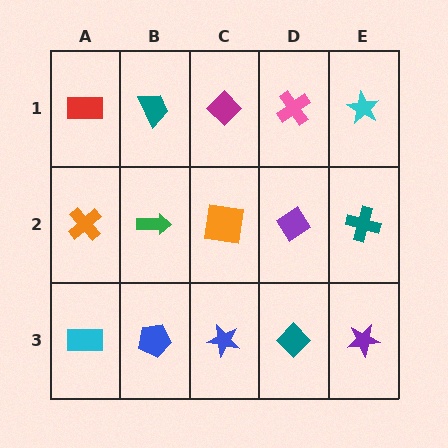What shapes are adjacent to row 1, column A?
An orange cross (row 2, column A), a teal trapezoid (row 1, column B).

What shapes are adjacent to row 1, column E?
A teal cross (row 2, column E), a pink cross (row 1, column D).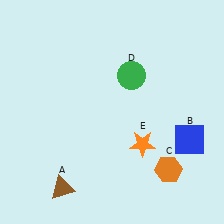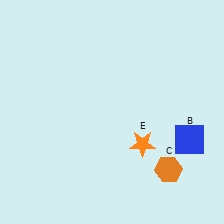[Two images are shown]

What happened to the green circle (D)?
The green circle (D) was removed in Image 2. It was in the top-right area of Image 1.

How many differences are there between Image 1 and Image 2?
There are 2 differences between the two images.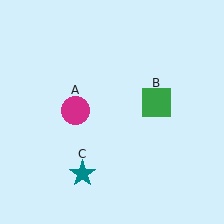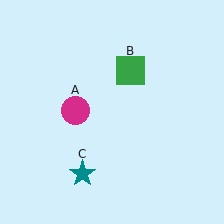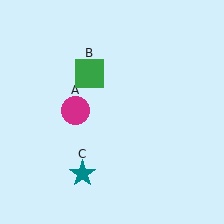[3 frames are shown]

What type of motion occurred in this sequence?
The green square (object B) rotated counterclockwise around the center of the scene.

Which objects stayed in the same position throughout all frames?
Magenta circle (object A) and teal star (object C) remained stationary.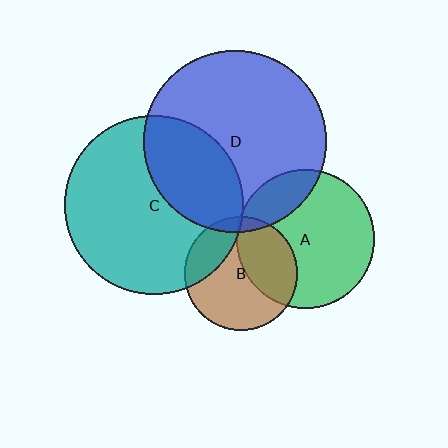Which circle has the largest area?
Circle D (blue).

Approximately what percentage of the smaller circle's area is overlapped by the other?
Approximately 5%.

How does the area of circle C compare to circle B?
Approximately 2.5 times.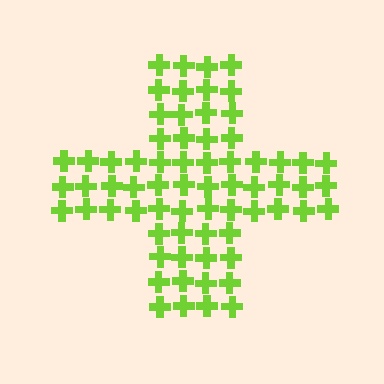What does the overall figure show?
The overall figure shows a cross.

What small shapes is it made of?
It is made of small crosses.